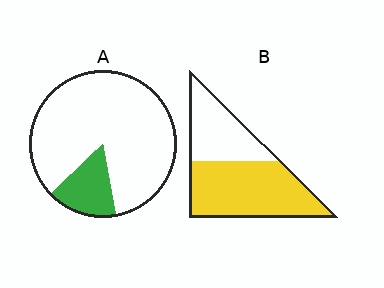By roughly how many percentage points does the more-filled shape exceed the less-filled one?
By roughly 45 percentage points (B over A).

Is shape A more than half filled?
No.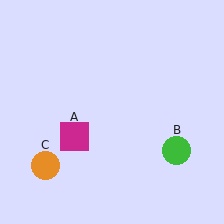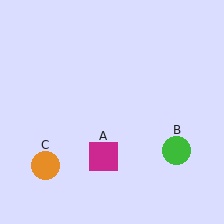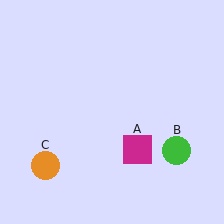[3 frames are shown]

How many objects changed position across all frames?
1 object changed position: magenta square (object A).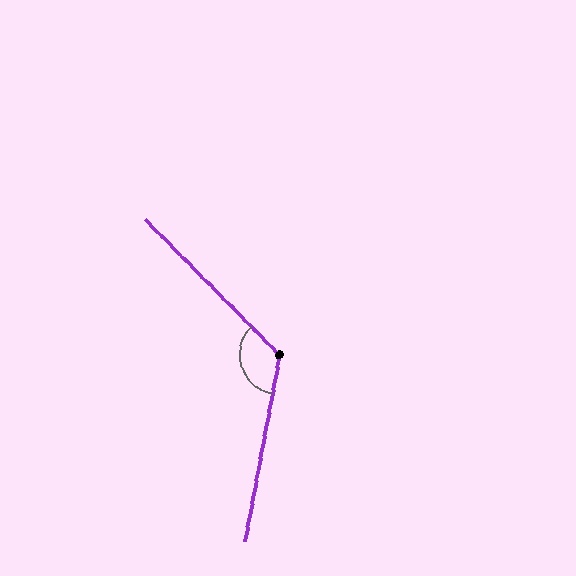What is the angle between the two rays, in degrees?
Approximately 125 degrees.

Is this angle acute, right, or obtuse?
It is obtuse.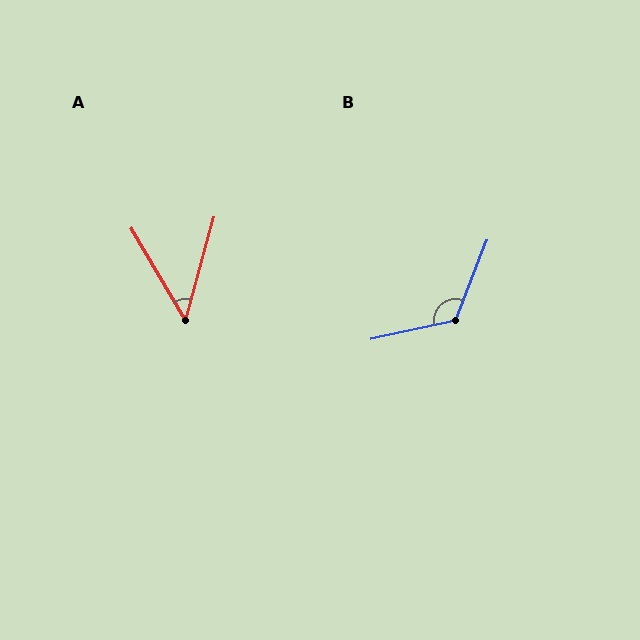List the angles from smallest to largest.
A (46°), B (124°).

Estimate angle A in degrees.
Approximately 46 degrees.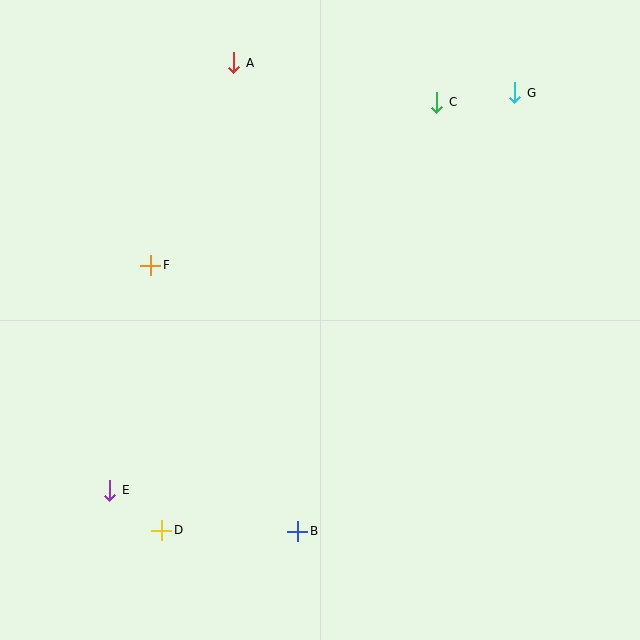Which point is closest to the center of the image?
Point F at (151, 265) is closest to the center.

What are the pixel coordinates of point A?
Point A is at (234, 63).